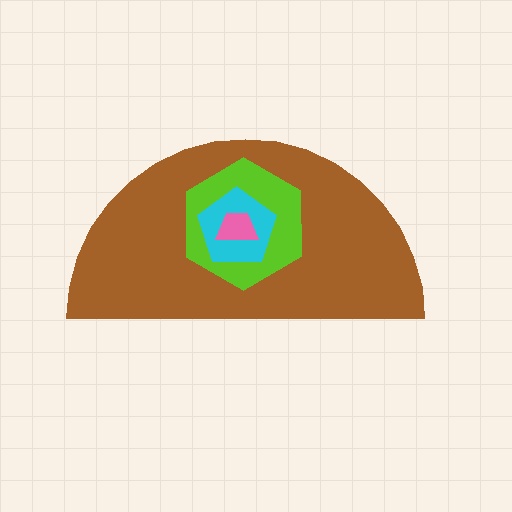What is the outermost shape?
The brown semicircle.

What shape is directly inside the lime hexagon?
The cyan pentagon.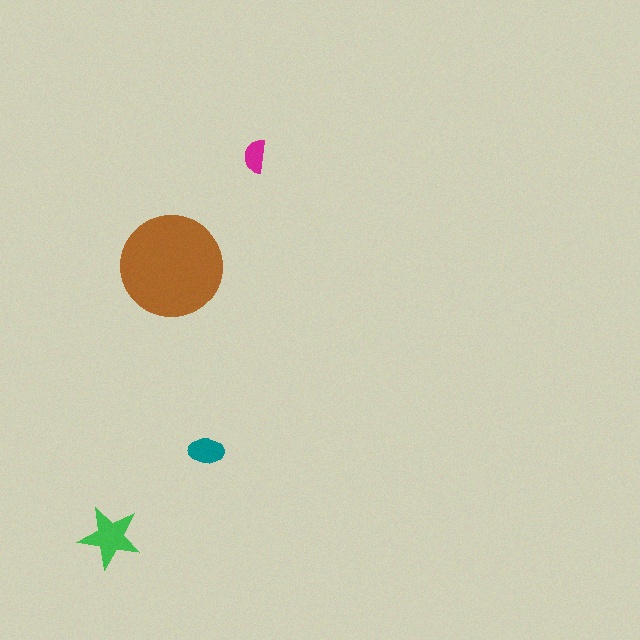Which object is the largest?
The brown circle.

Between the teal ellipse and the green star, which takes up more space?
The green star.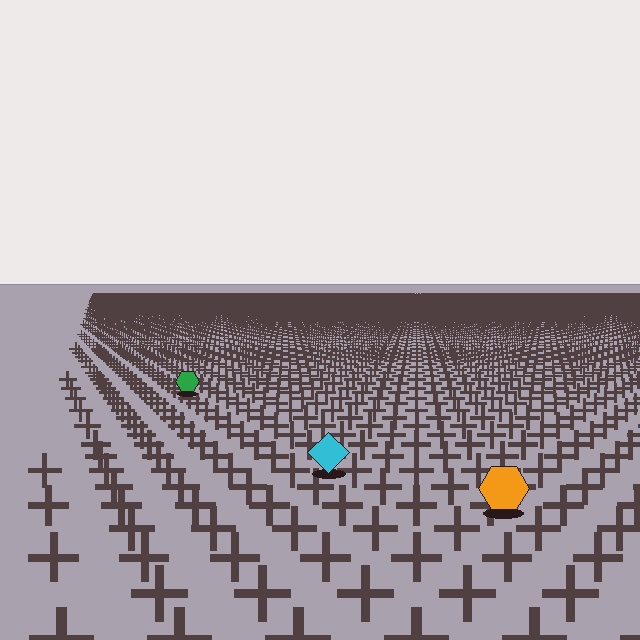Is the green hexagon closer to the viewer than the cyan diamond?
No. The cyan diamond is closer — you can tell from the texture gradient: the ground texture is coarser near it.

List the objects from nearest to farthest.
From nearest to farthest: the orange hexagon, the cyan diamond, the green hexagon.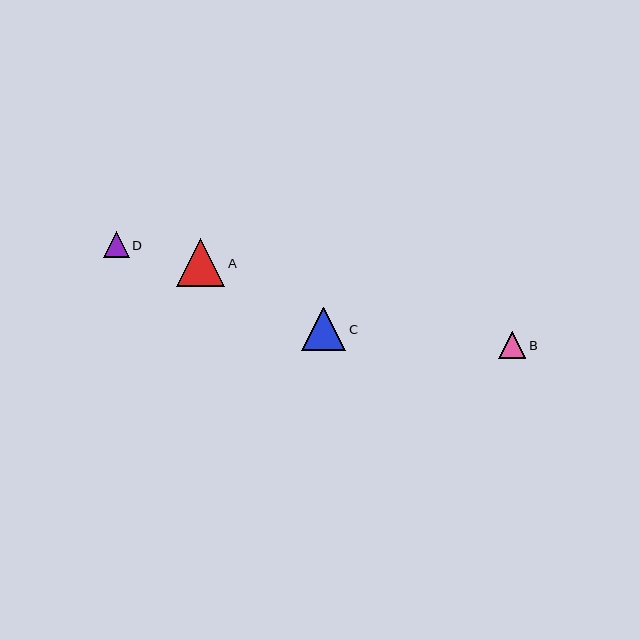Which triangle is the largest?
Triangle A is the largest with a size of approximately 49 pixels.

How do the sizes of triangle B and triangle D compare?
Triangle B and triangle D are approximately the same size.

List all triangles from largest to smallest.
From largest to smallest: A, C, B, D.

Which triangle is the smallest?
Triangle D is the smallest with a size of approximately 26 pixels.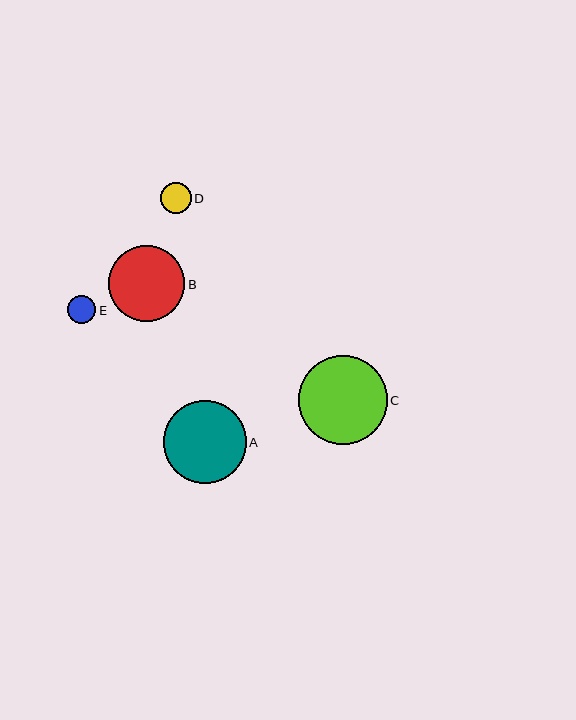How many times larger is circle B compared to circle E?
Circle B is approximately 2.7 times the size of circle E.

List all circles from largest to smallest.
From largest to smallest: C, A, B, D, E.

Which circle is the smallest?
Circle E is the smallest with a size of approximately 28 pixels.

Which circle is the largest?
Circle C is the largest with a size of approximately 89 pixels.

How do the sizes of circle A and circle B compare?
Circle A and circle B are approximately the same size.